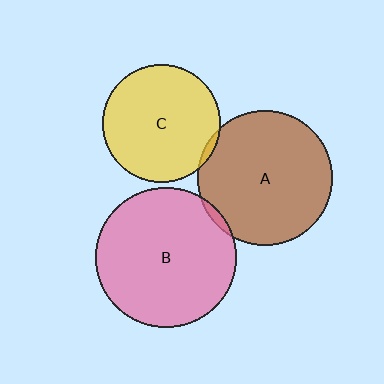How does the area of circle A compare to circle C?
Approximately 1.3 times.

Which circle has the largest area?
Circle B (pink).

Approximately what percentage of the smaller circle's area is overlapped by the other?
Approximately 5%.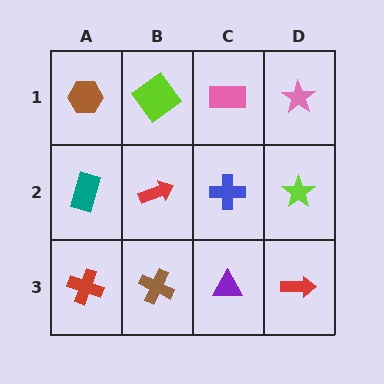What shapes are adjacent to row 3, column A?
A teal rectangle (row 2, column A), a brown cross (row 3, column B).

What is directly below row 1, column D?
A lime star.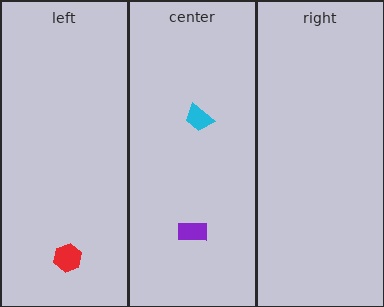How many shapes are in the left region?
1.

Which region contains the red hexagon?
The left region.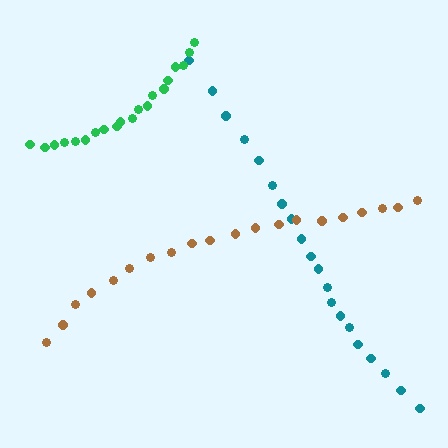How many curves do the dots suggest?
There are 3 distinct paths.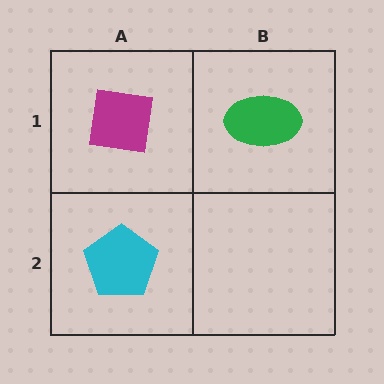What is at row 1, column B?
A green ellipse.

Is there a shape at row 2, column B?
No, that cell is empty.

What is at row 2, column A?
A cyan pentagon.